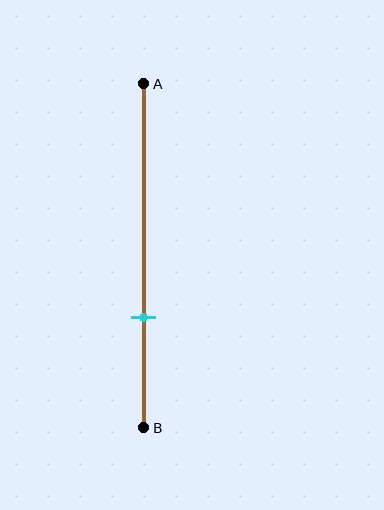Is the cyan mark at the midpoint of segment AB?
No, the mark is at about 70% from A, not at the 50% midpoint.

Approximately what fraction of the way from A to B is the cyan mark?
The cyan mark is approximately 70% of the way from A to B.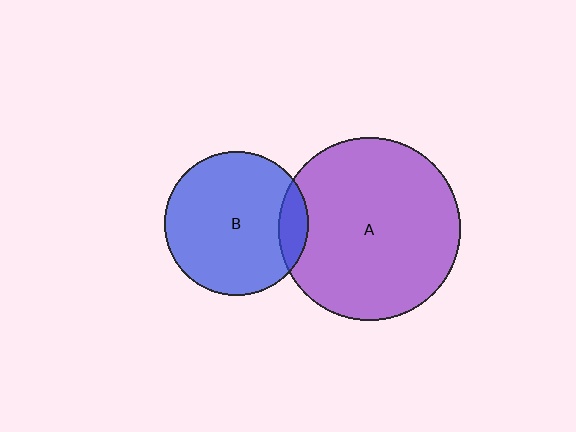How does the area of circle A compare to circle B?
Approximately 1.6 times.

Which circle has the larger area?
Circle A (purple).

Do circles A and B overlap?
Yes.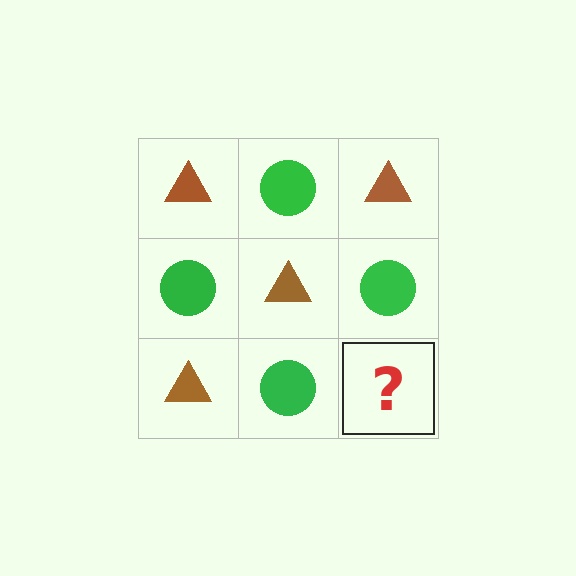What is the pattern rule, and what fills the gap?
The rule is that it alternates brown triangle and green circle in a checkerboard pattern. The gap should be filled with a brown triangle.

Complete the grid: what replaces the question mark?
The question mark should be replaced with a brown triangle.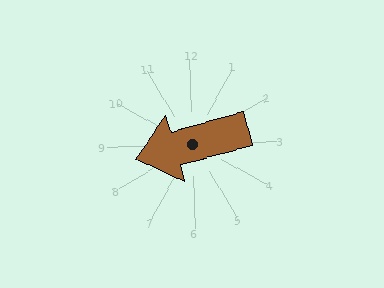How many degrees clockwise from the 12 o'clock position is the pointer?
Approximately 256 degrees.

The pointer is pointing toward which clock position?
Roughly 9 o'clock.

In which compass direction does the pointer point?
West.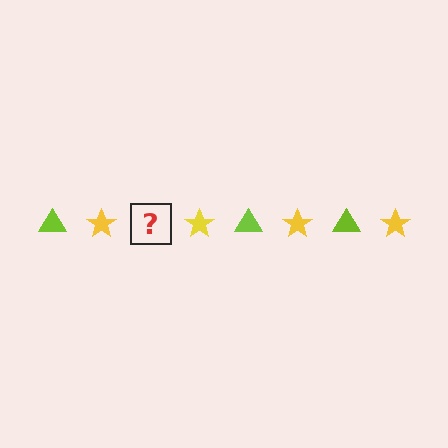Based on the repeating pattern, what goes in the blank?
The blank should be a lime triangle.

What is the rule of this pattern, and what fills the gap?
The rule is that the pattern alternates between lime triangle and yellow star. The gap should be filled with a lime triangle.